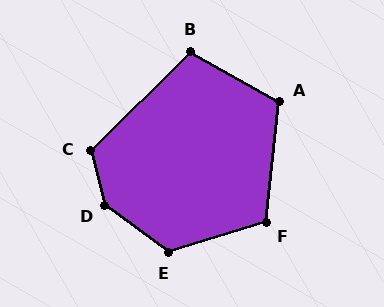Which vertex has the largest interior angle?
D, at approximately 141 degrees.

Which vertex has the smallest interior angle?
B, at approximately 106 degrees.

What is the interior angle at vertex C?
Approximately 120 degrees (obtuse).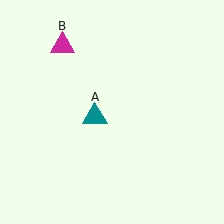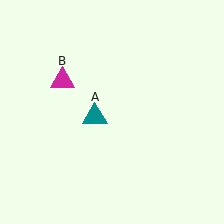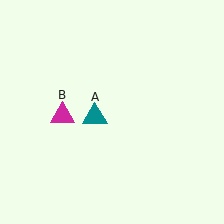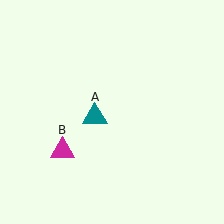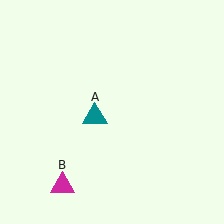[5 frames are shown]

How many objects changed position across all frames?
1 object changed position: magenta triangle (object B).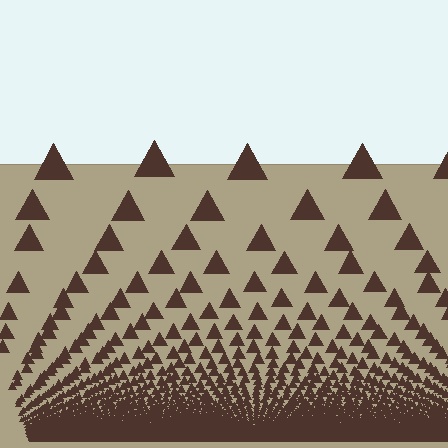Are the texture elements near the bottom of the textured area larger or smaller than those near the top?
Smaller. The gradient is inverted — elements near the bottom are smaller and denser.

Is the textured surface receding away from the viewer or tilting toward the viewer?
The surface appears to tilt toward the viewer. Texture elements get larger and sparser toward the top.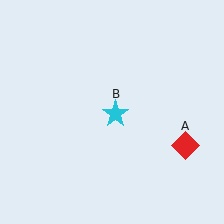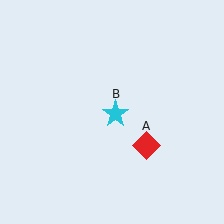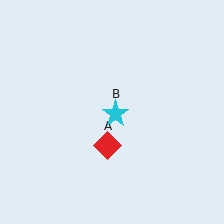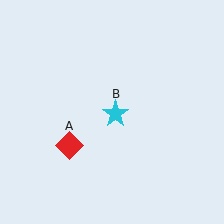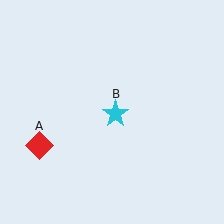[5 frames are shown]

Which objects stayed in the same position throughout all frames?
Cyan star (object B) remained stationary.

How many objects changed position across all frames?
1 object changed position: red diamond (object A).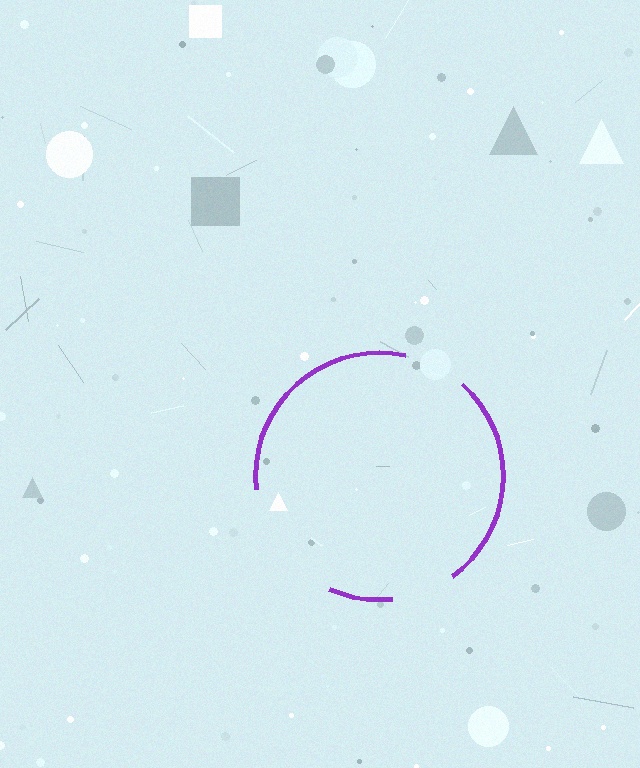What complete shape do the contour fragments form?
The contour fragments form a circle.